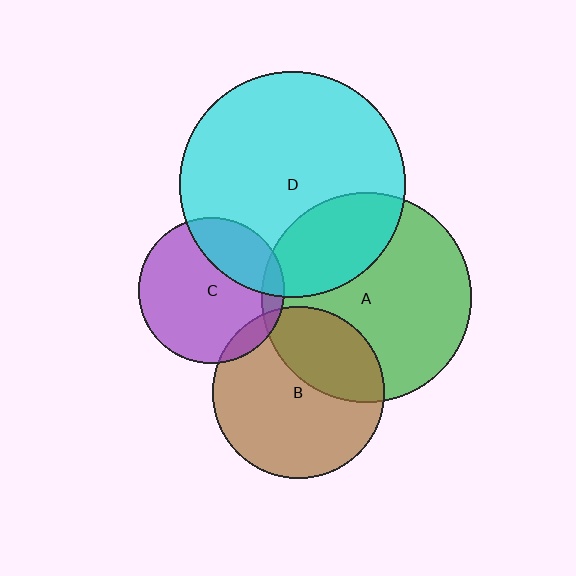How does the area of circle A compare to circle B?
Approximately 1.5 times.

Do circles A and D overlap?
Yes.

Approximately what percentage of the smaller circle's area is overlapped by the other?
Approximately 30%.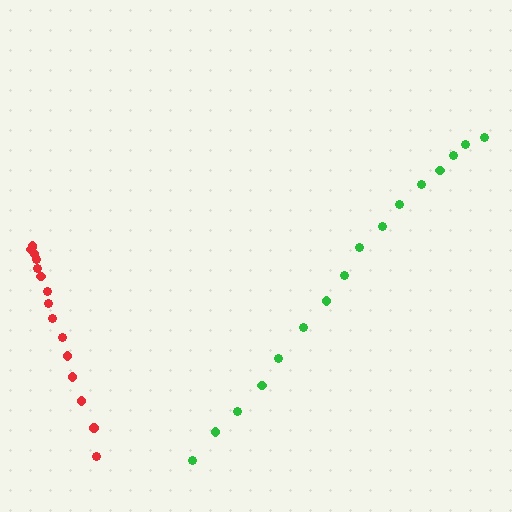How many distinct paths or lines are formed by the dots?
There are 2 distinct paths.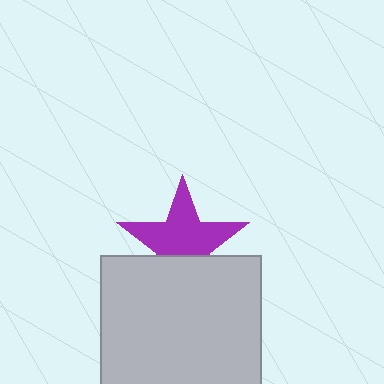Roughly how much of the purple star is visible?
Most of it is visible (roughly 67%).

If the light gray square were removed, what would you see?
You would see the complete purple star.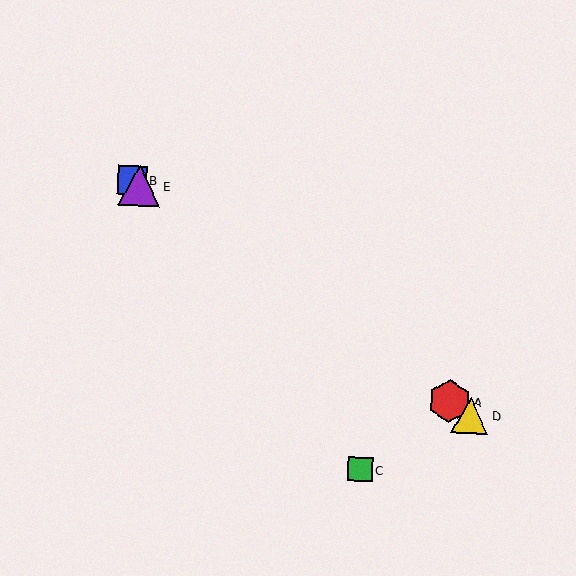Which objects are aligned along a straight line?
Objects A, B, D, E are aligned along a straight line.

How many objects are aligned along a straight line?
4 objects (A, B, D, E) are aligned along a straight line.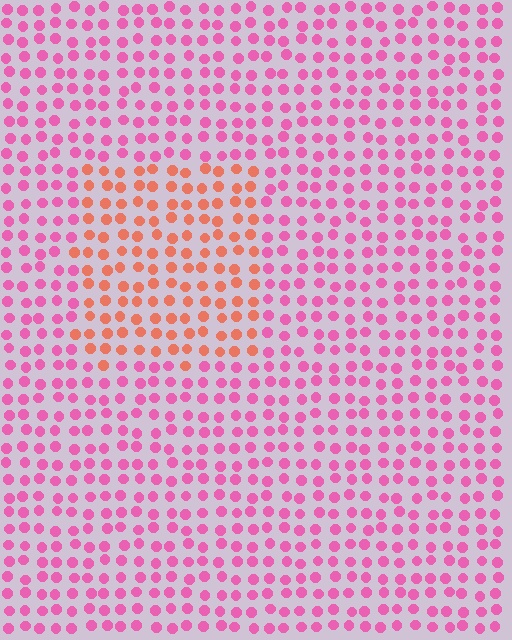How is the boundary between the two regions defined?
The boundary is defined purely by a slight shift in hue (about 45 degrees). Spacing, size, and orientation are identical on both sides.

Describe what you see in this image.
The image is filled with small pink elements in a uniform arrangement. A rectangle-shaped region is visible where the elements are tinted to a slightly different hue, forming a subtle color boundary.